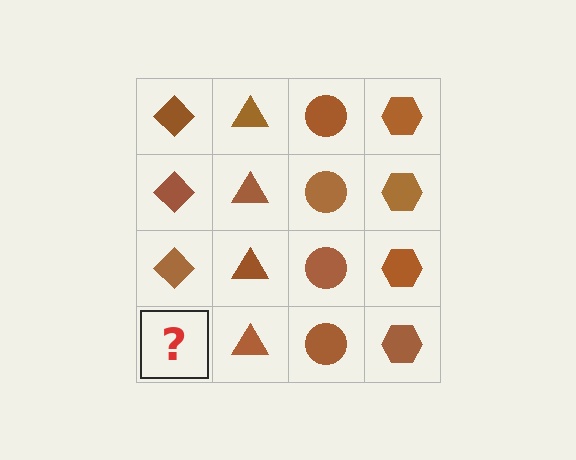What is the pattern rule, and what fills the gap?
The rule is that each column has a consistent shape. The gap should be filled with a brown diamond.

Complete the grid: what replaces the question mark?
The question mark should be replaced with a brown diamond.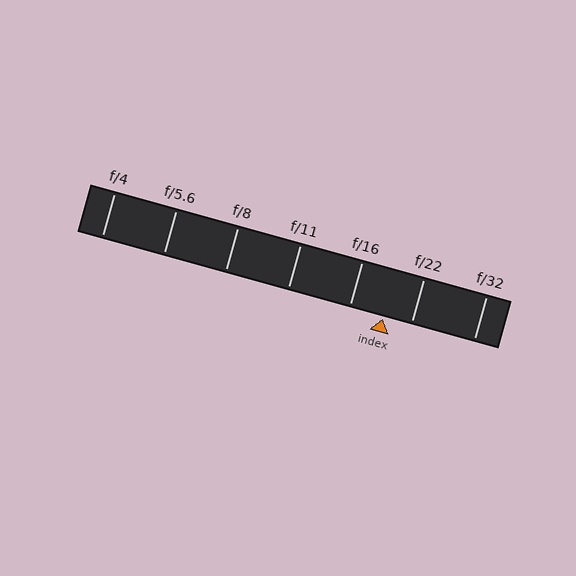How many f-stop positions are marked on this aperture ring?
There are 7 f-stop positions marked.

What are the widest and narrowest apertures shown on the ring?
The widest aperture shown is f/4 and the narrowest is f/32.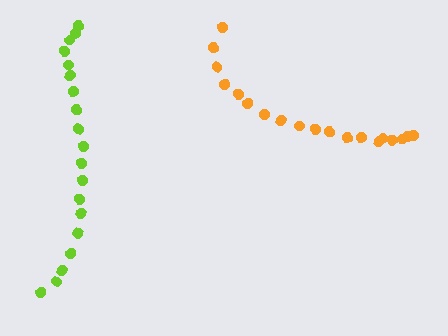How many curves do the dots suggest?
There are 2 distinct paths.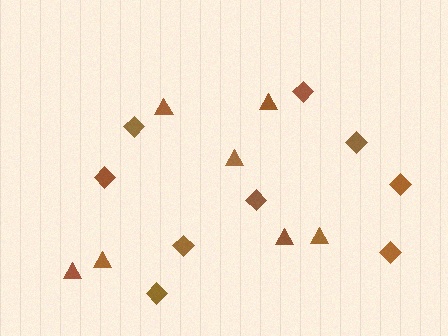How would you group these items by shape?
There are 2 groups: one group of diamonds (9) and one group of triangles (7).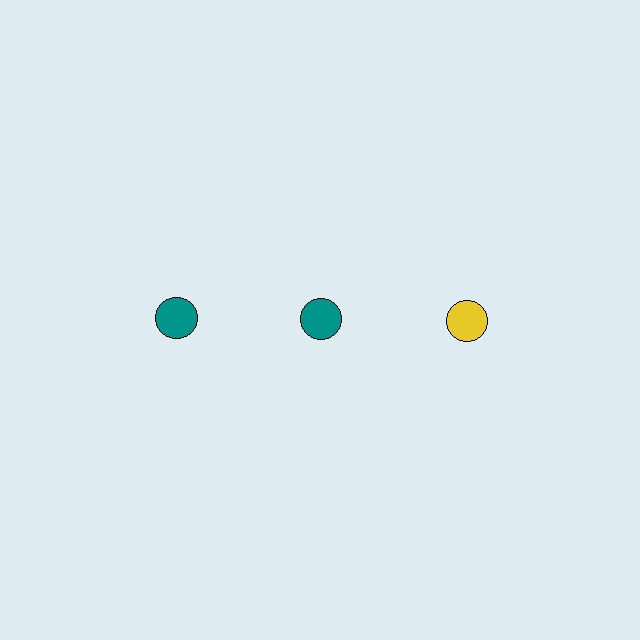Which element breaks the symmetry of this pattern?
The yellow circle in the top row, center column breaks the symmetry. All other shapes are teal circles.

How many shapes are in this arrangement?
There are 3 shapes arranged in a grid pattern.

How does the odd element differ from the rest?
It has a different color: yellow instead of teal.